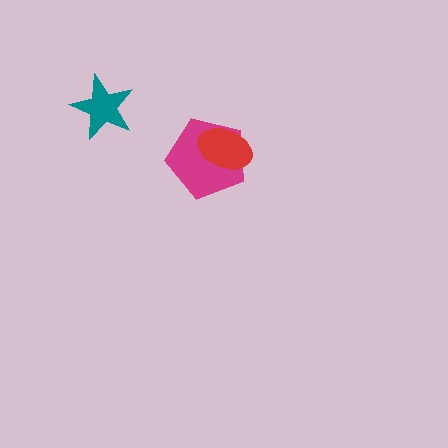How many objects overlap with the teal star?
0 objects overlap with the teal star.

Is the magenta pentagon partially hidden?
Yes, it is partially covered by another shape.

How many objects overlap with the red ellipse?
1 object overlaps with the red ellipse.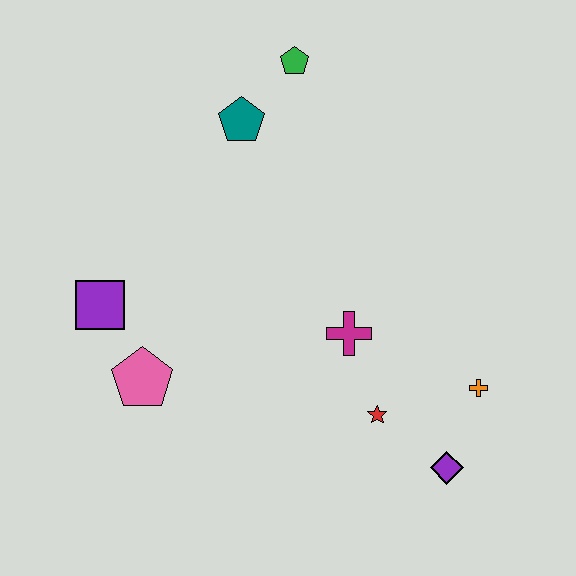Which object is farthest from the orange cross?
The purple square is farthest from the orange cross.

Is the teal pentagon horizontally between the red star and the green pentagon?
No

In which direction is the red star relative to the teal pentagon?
The red star is below the teal pentagon.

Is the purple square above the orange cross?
Yes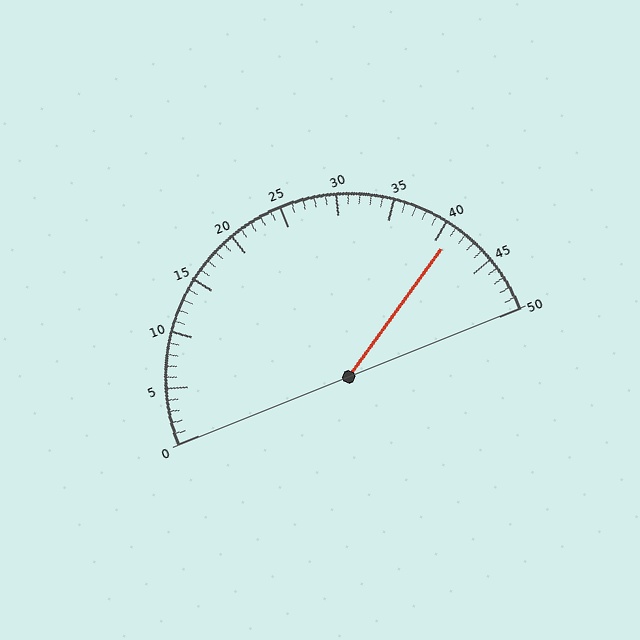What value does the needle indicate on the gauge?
The needle indicates approximately 41.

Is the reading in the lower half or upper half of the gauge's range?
The reading is in the upper half of the range (0 to 50).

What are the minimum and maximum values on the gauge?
The gauge ranges from 0 to 50.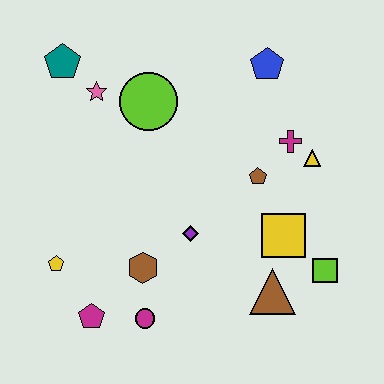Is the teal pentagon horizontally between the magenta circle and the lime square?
No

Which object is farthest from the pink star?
The lime square is farthest from the pink star.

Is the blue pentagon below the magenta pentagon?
No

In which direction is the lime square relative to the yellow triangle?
The lime square is below the yellow triangle.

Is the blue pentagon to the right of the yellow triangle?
No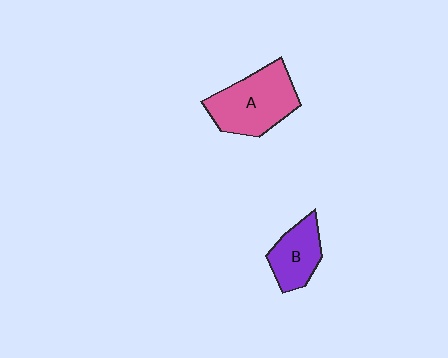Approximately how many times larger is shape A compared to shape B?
Approximately 1.6 times.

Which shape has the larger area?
Shape A (pink).